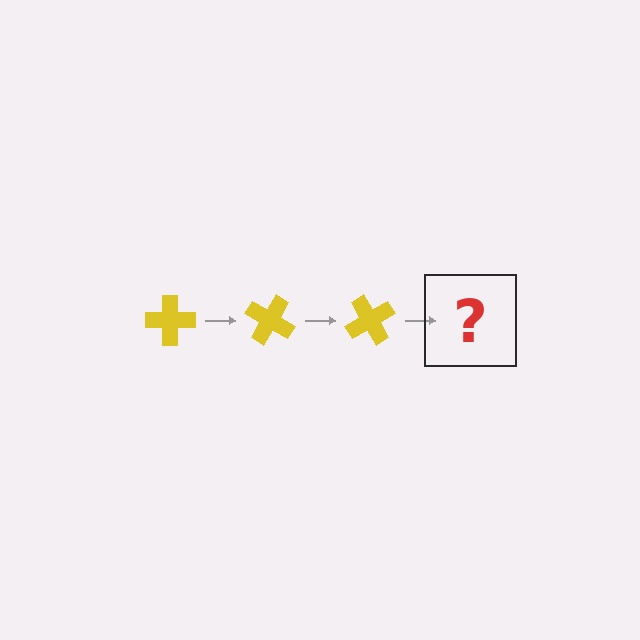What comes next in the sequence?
The next element should be a yellow cross rotated 90 degrees.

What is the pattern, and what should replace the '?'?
The pattern is that the cross rotates 30 degrees each step. The '?' should be a yellow cross rotated 90 degrees.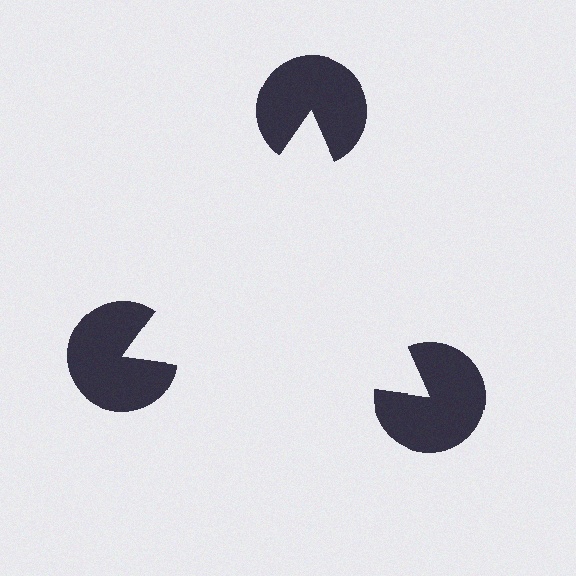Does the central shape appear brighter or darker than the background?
It typically appears slightly brighter than the background, even though no actual brightness change is drawn.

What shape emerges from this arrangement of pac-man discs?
An illusory triangle — its edges are inferred from the aligned wedge cuts in the pac-man discs, not physically drawn.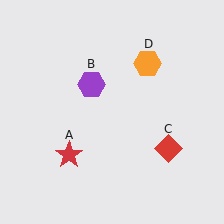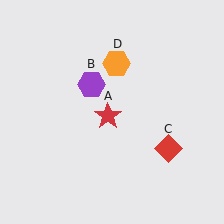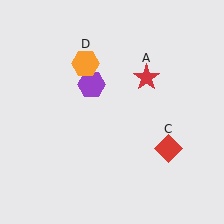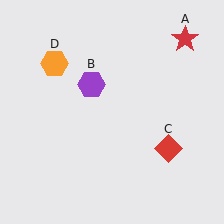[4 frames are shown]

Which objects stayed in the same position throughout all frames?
Purple hexagon (object B) and red diamond (object C) remained stationary.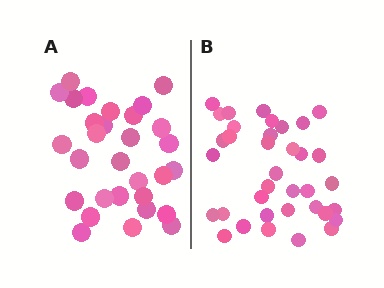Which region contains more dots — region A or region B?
Region B (the right region) has more dots.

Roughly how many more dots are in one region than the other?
Region B has about 6 more dots than region A.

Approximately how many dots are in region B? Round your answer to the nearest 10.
About 40 dots. (The exact count is 36, which rounds to 40.)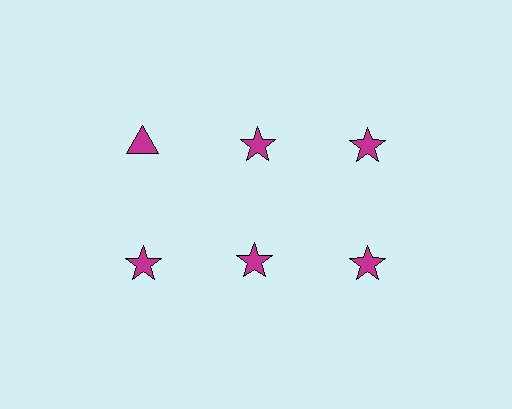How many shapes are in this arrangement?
There are 6 shapes arranged in a grid pattern.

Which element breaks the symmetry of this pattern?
The magenta triangle in the top row, leftmost column breaks the symmetry. All other shapes are magenta stars.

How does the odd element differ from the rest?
It has a different shape: triangle instead of star.